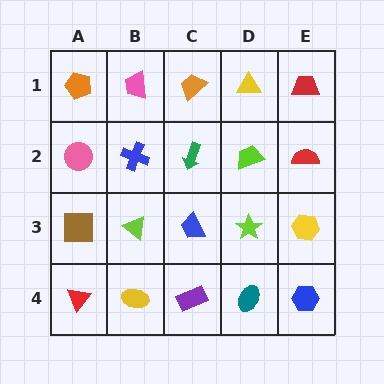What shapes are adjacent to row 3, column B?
A blue cross (row 2, column B), a yellow ellipse (row 4, column B), a brown square (row 3, column A), a blue trapezoid (row 3, column C).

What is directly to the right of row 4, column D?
A blue hexagon.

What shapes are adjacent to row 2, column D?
A yellow triangle (row 1, column D), a lime star (row 3, column D), a green arrow (row 2, column C), a red semicircle (row 2, column E).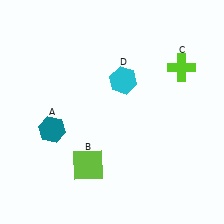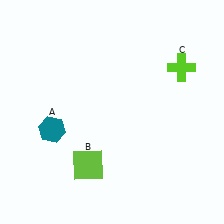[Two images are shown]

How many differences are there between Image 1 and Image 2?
There is 1 difference between the two images.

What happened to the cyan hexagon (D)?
The cyan hexagon (D) was removed in Image 2. It was in the top-right area of Image 1.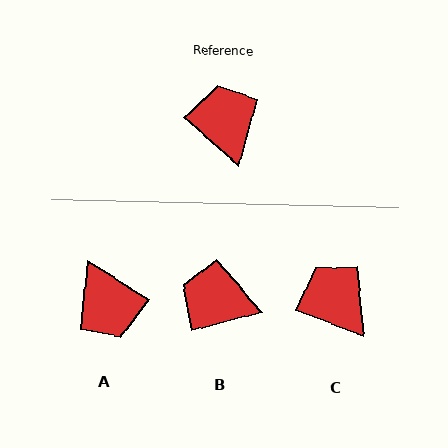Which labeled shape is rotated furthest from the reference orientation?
A, about 172 degrees away.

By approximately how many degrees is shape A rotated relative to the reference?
Approximately 172 degrees clockwise.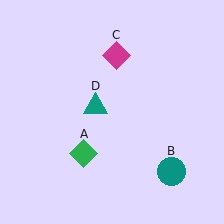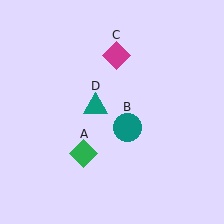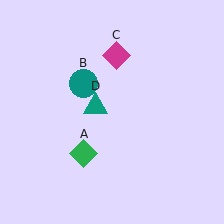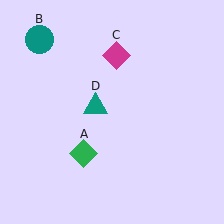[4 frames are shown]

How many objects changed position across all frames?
1 object changed position: teal circle (object B).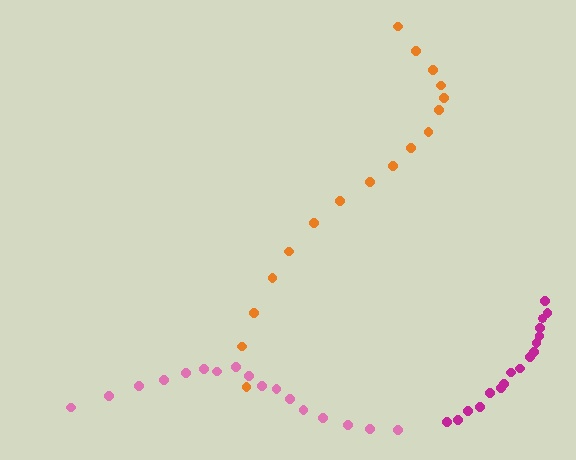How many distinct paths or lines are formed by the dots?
There are 3 distinct paths.